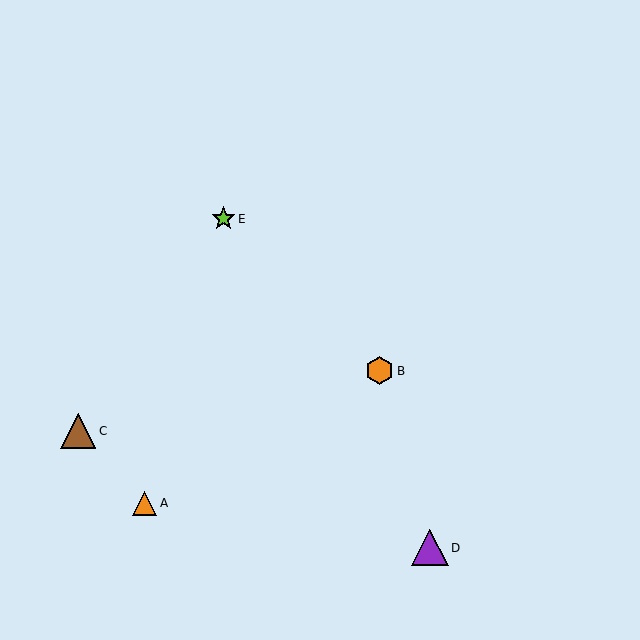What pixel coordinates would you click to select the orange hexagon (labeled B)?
Click at (379, 371) to select the orange hexagon B.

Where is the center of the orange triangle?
The center of the orange triangle is at (144, 503).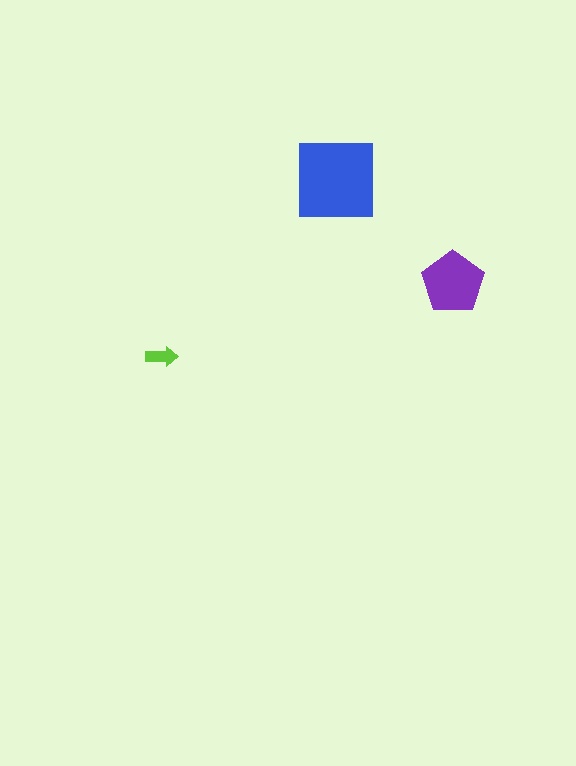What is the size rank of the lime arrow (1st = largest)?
3rd.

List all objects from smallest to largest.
The lime arrow, the purple pentagon, the blue square.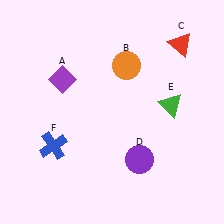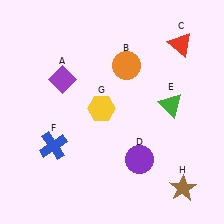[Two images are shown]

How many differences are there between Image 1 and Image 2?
There are 2 differences between the two images.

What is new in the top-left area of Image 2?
A yellow hexagon (G) was added in the top-left area of Image 2.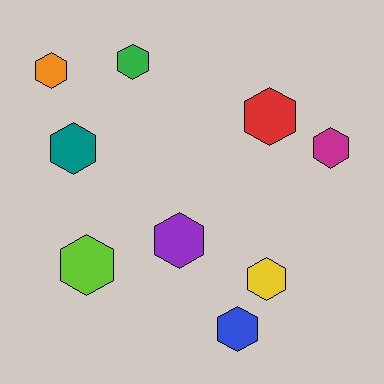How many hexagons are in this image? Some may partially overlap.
There are 9 hexagons.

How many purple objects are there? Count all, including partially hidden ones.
There is 1 purple object.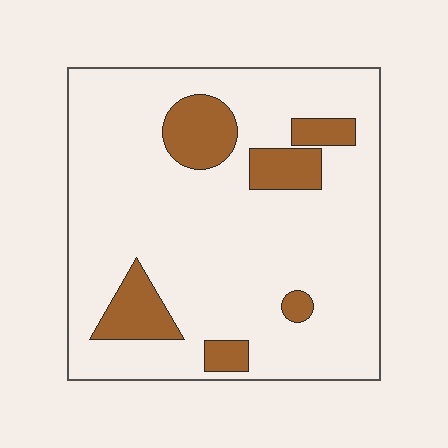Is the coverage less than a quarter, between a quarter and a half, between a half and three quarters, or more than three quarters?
Less than a quarter.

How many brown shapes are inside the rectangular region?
6.